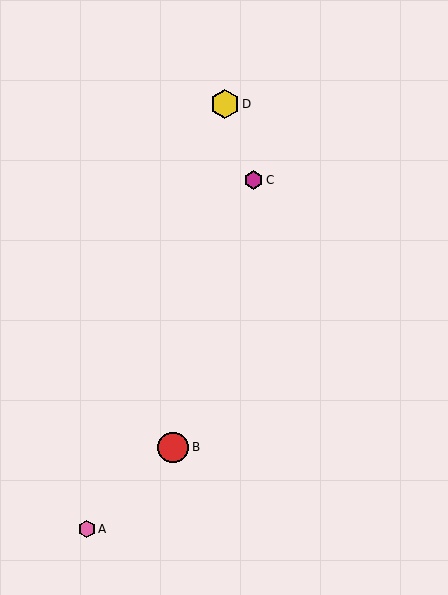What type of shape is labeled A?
Shape A is a pink hexagon.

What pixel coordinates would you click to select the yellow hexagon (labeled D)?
Click at (225, 104) to select the yellow hexagon D.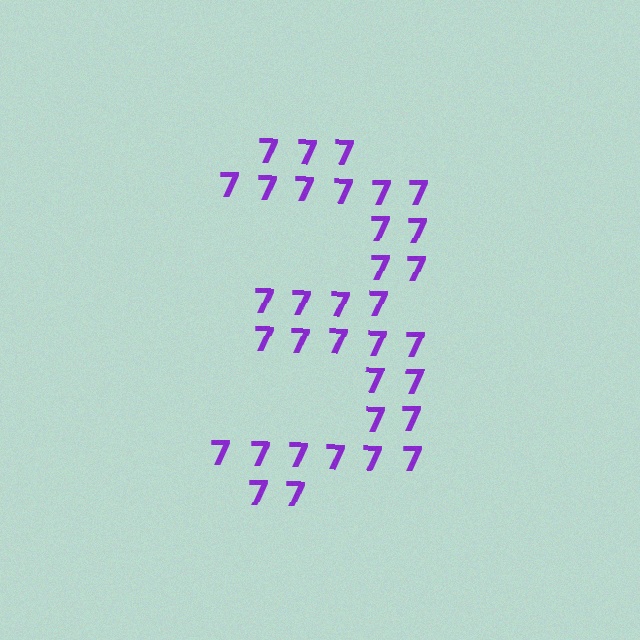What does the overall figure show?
The overall figure shows the digit 3.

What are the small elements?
The small elements are digit 7's.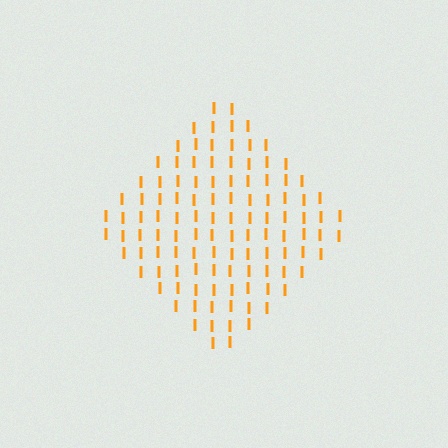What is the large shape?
The large shape is a diamond.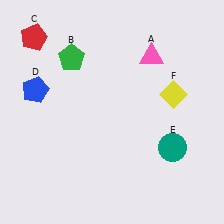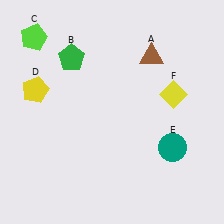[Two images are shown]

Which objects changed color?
A changed from pink to brown. C changed from red to lime. D changed from blue to yellow.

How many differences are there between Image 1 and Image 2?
There are 3 differences between the two images.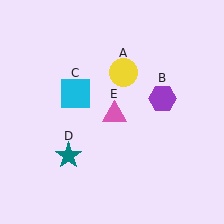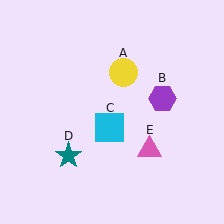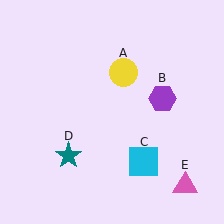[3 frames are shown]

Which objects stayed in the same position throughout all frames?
Yellow circle (object A) and purple hexagon (object B) and teal star (object D) remained stationary.